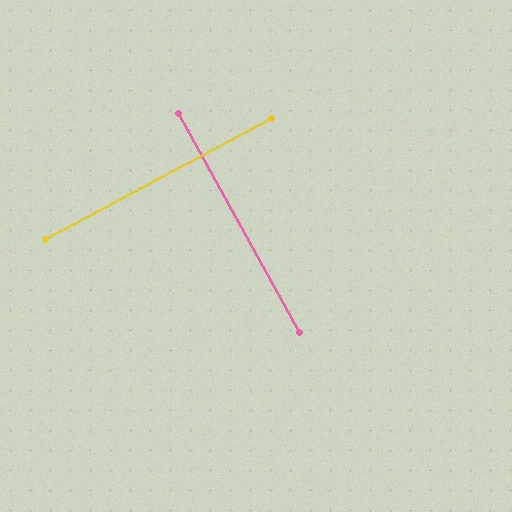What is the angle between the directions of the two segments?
Approximately 89 degrees.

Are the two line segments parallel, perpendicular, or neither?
Perpendicular — they meet at approximately 89°.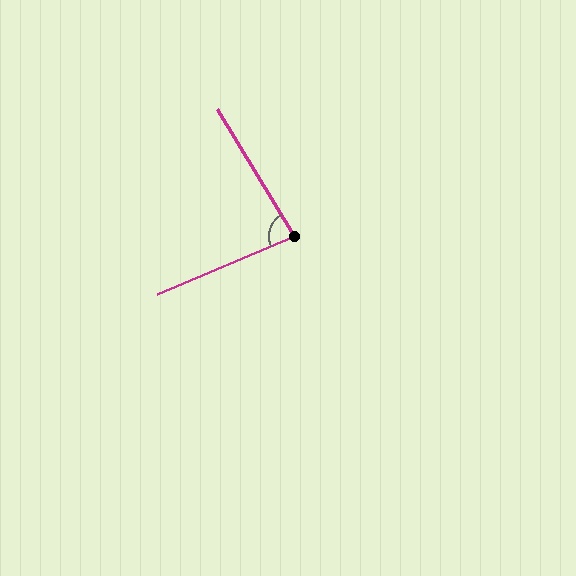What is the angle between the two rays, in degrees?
Approximately 82 degrees.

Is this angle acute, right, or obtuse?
It is acute.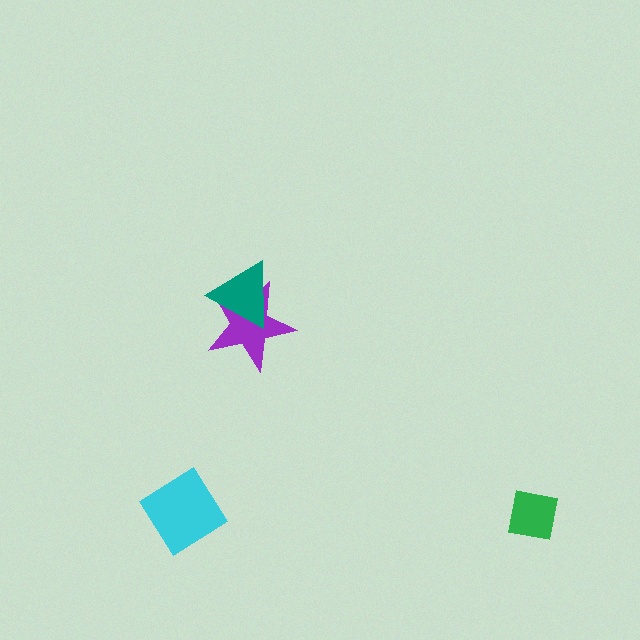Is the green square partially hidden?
No, no other shape covers it.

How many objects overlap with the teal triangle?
1 object overlaps with the teal triangle.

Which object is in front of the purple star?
The teal triangle is in front of the purple star.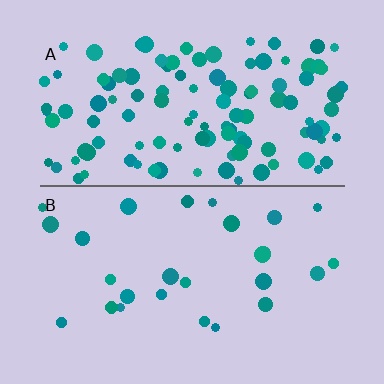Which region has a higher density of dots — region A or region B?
A (the top).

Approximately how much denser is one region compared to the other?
Approximately 4.2× — region A over region B.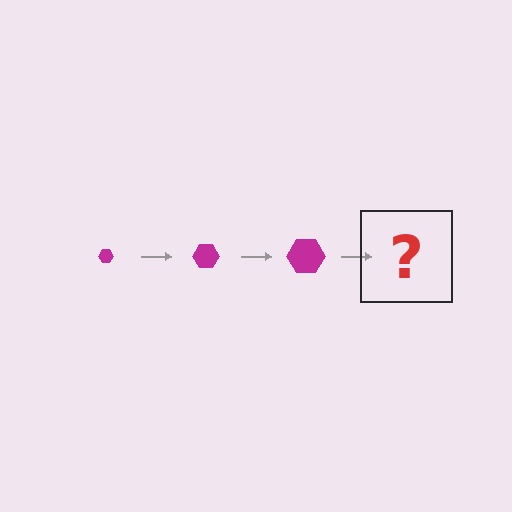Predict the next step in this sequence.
The next step is a magenta hexagon, larger than the previous one.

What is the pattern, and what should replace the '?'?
The pattern is that the hexagon gets progressively larger each step. The '?' should be a magenta hexagon, larger than the previous one.